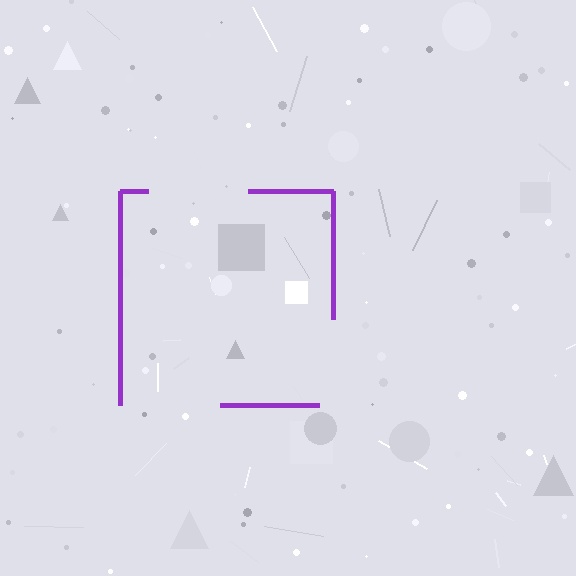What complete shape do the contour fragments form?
The contour fragments form a square.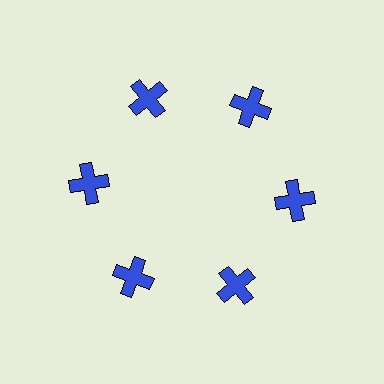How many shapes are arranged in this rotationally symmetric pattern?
There are 6 shapes, arranged in 6 groups of 1.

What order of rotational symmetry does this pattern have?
This pattern has 6-fold rotational symmetry.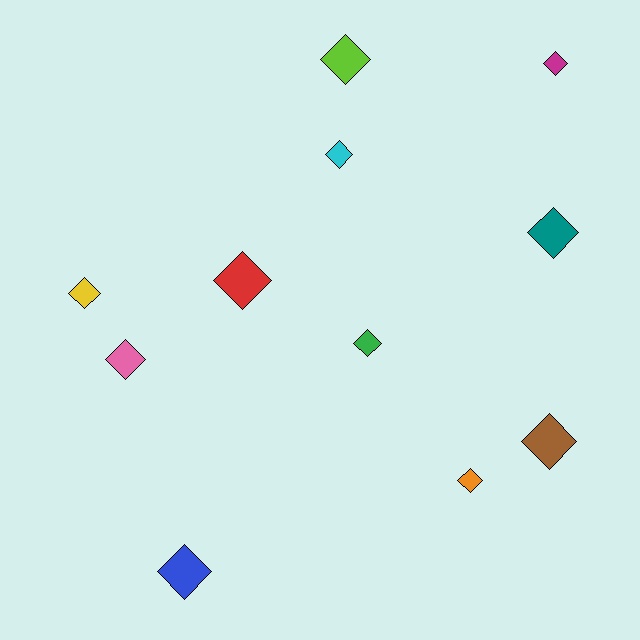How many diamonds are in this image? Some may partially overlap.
There are 11 diamonds.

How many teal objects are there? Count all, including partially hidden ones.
There is 1 teal object.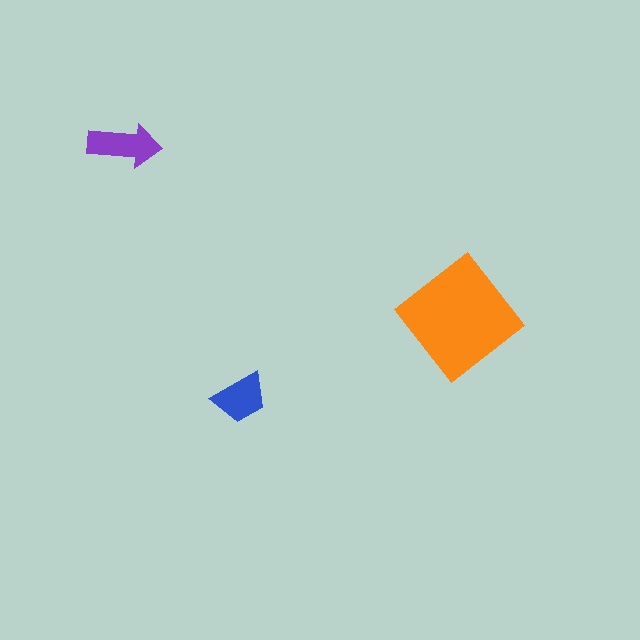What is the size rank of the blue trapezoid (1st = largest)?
3rd.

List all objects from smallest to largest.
The blue trapezoid, the purple arrow, the orange diamond.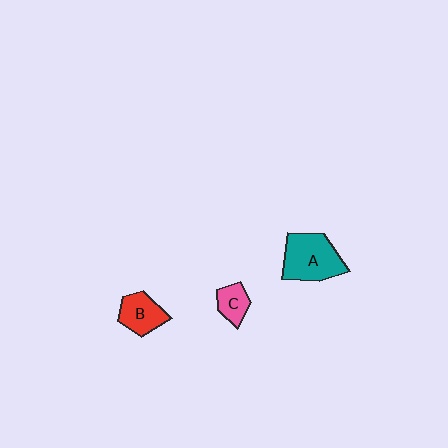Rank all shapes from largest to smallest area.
From largest to smallest: A (teal), B (red), C (pink).